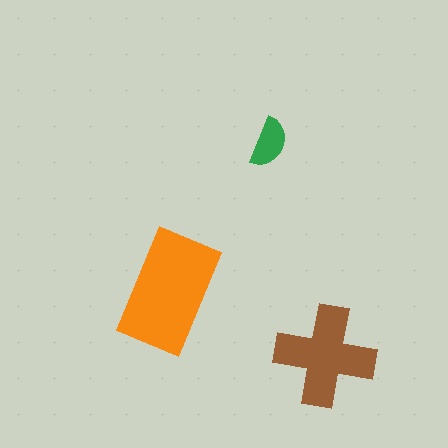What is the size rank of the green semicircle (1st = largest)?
3rd.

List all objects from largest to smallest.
The orange rectangle, the brown cross, the green semicircle.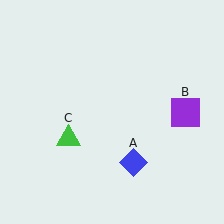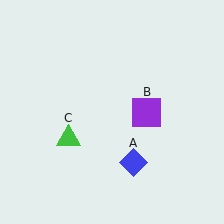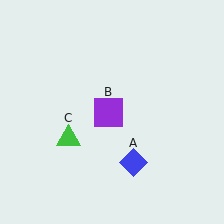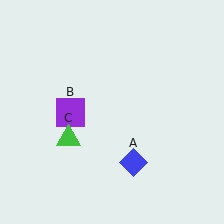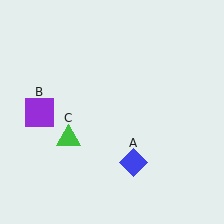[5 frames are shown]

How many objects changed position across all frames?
1 object changed position: purple square (object B).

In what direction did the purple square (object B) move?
The purple square (object B) moved left.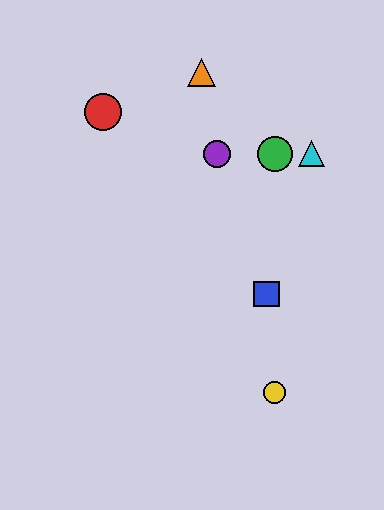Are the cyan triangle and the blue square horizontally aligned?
No, the cyan triangle is at y≈154 and the blue square is at y≈294.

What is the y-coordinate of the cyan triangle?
The cyan triangle is at y≈154.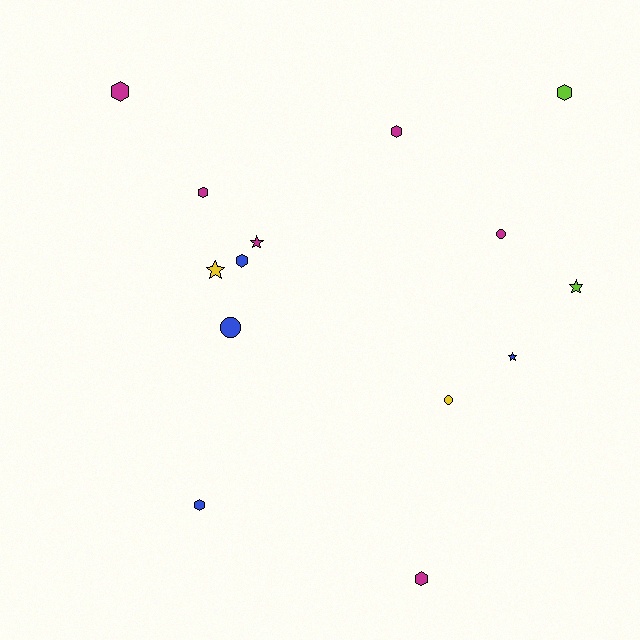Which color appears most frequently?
Magenta, with 6 objects.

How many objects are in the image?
There are 14 objects.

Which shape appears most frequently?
Hexagon, with 7 objects.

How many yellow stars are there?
There is 1 yellow star.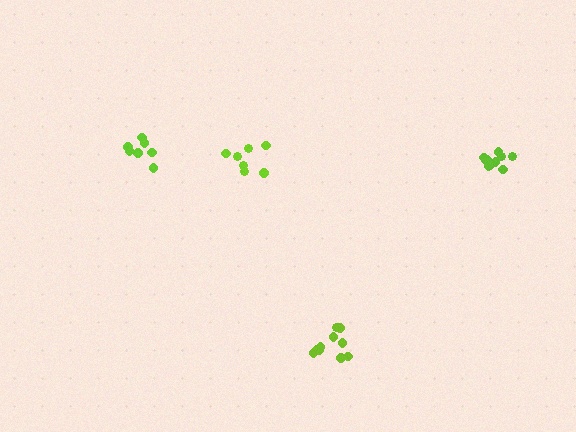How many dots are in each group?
Group 1: 7 dots, Group 2: 11 dots, Group 3: 7 dots, Group 4: 10 dots (35 total).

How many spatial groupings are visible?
There are 4 spatial groupings.